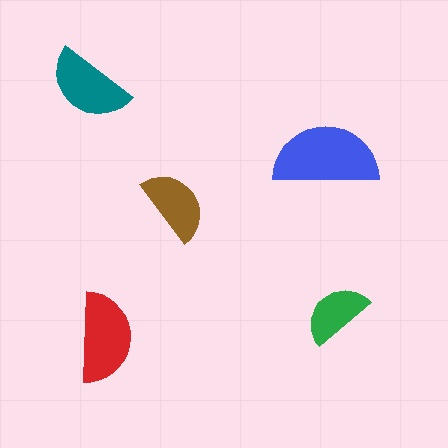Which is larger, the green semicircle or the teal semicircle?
The teal one.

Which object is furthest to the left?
The teal semicircle is leftmost.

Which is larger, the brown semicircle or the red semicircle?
The red one.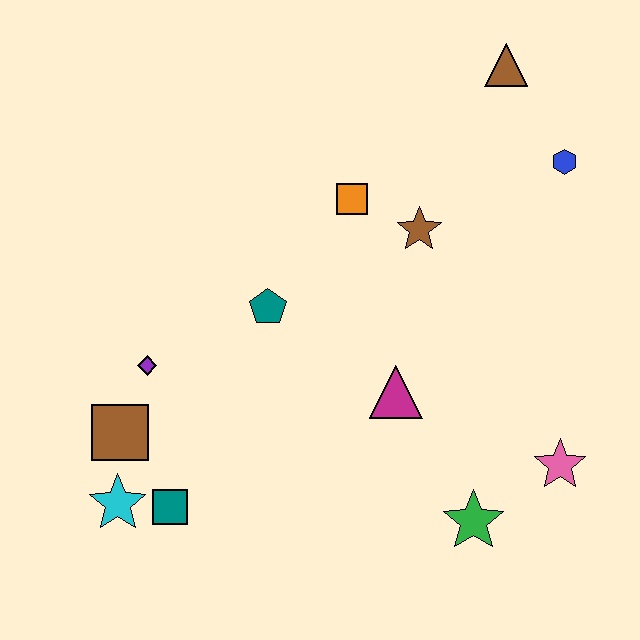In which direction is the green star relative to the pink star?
The green star is to the left of the pink star.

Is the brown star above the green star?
Yes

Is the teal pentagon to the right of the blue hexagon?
No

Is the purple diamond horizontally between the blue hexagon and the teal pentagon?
No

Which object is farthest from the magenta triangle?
The brown triangle is farthest from the magenta triangle.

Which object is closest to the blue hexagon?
The brown triangle is closest to the blue hexagon.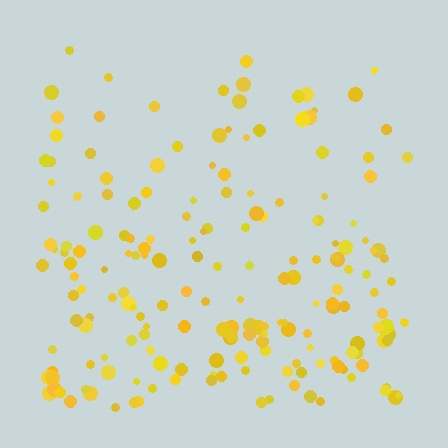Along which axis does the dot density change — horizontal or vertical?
Vertical.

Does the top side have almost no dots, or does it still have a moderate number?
Still a moderate number, just noticeably fewer than the bottom.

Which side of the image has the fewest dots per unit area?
The top.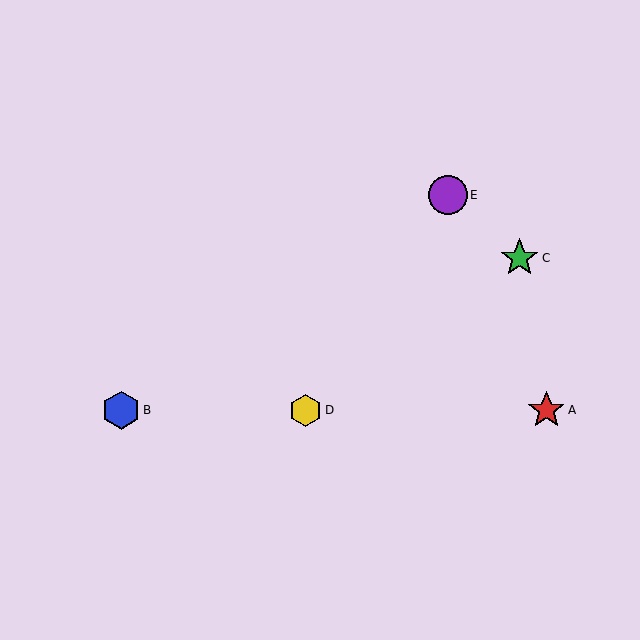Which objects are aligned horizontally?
Objects A, B, D are aligned horizontally.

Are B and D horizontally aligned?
Yes, both are at y≈410.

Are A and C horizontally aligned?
No, A is at y≈410 and C is at y≈258.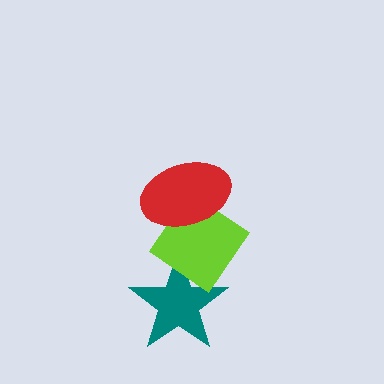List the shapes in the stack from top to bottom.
From top to bottom: the red ellipse, the lime diamond, the teal star.